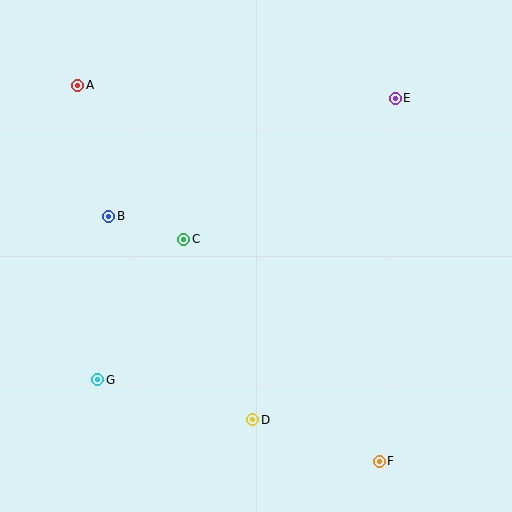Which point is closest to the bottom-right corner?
Point F is closest to the bottom-right corner.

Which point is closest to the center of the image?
Point C at (184, 239) is closest to the center.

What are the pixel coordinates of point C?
Point C is at (184, 239).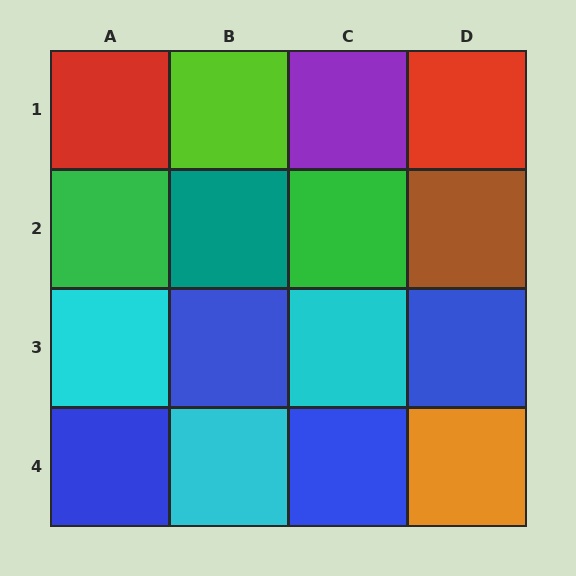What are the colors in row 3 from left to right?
Cyan, blue, cyan, blue.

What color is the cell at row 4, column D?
Orange.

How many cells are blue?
4 cells are blue.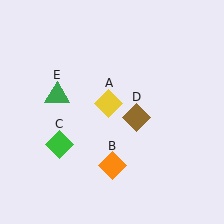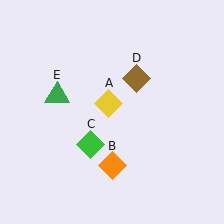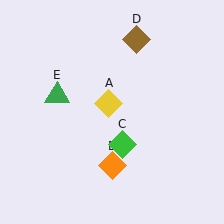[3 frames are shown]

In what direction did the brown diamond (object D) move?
The brown diamond (object D) moved up.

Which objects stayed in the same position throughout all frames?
Yellow diamond (object A) and orange diamond (object B) and green triangle (object E) remained stationary.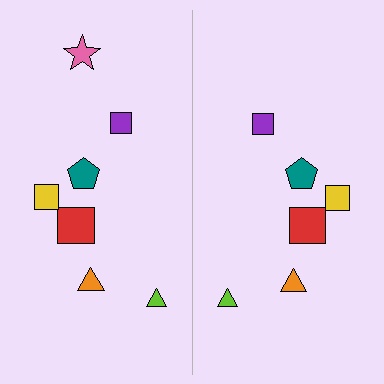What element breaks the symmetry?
A pink star is missing from the right side.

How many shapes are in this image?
There are 13 shapes in this image.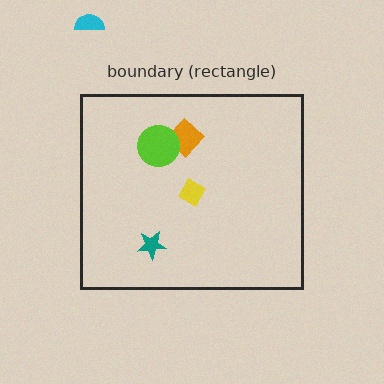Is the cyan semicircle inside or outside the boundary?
Outside.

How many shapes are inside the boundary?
4 inside, 1 outside.